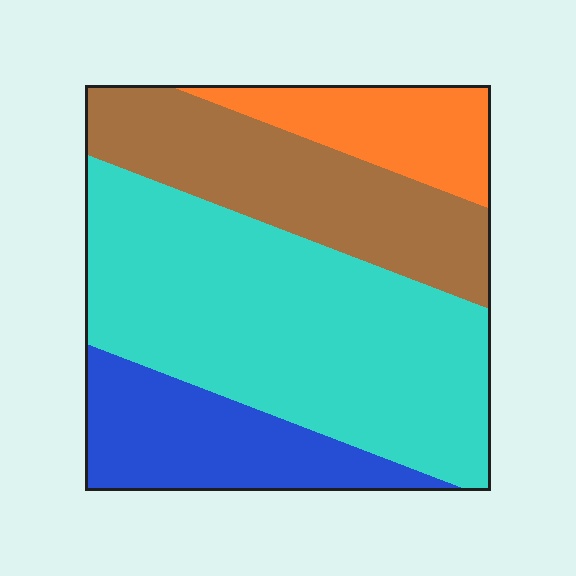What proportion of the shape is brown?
Brown covers about 25% of the shape.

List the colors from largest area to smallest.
From largest to smallest: cyan, brown, blue, orange.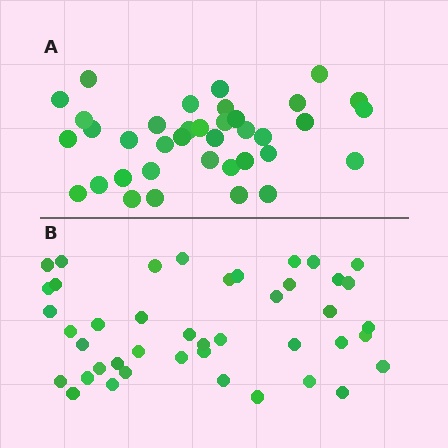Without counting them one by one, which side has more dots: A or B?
Region B (the bottom region) has more dots.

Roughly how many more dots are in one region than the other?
Region B has about 6 more dots than region A.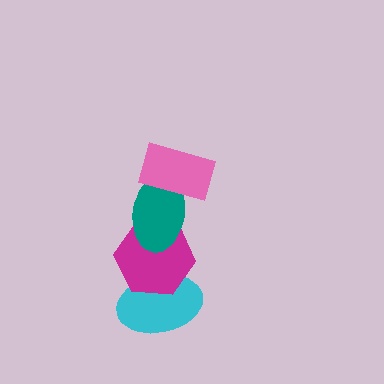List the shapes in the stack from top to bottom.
From top to bottom: the pink rectangle, the teal ellipse, the magenta hexagon, the cyan ellipse.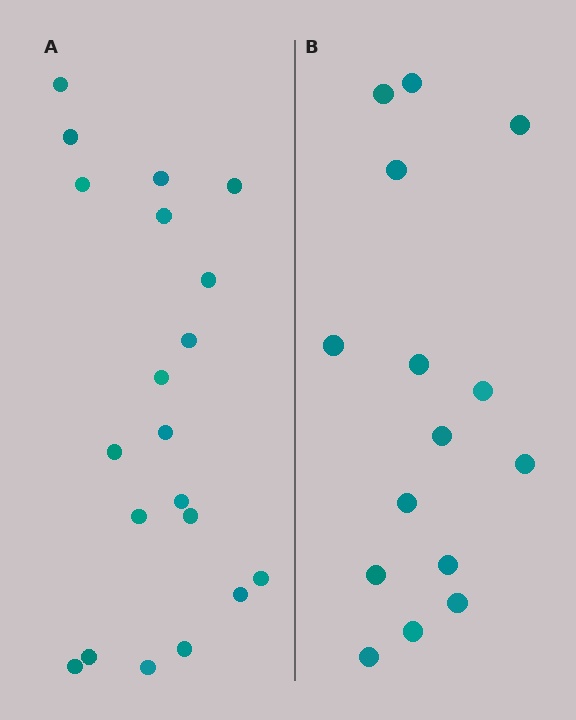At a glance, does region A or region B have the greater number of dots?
Region A (the left region) has more dots.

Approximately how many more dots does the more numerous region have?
Region A has about 5 more dots than region B.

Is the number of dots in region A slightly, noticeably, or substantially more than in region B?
Region A has noticeably more, but not dramatically so. The ratio is roughly 1.3 to 1.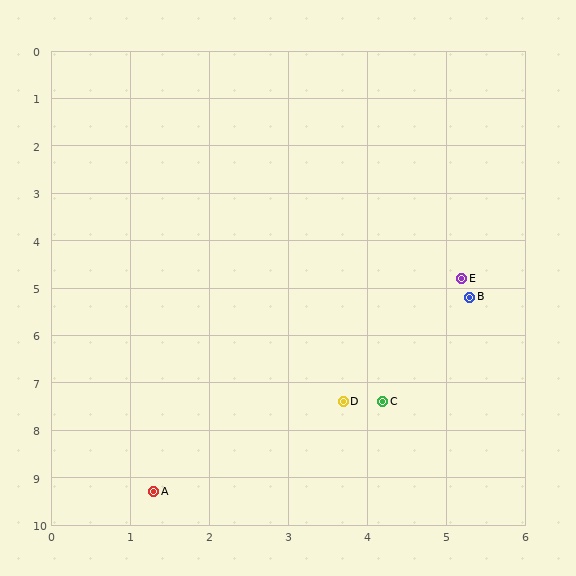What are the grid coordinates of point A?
Point A is at approximately (1.3, 9.3).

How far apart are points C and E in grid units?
Points C and E are about 2.8 grid units apart.